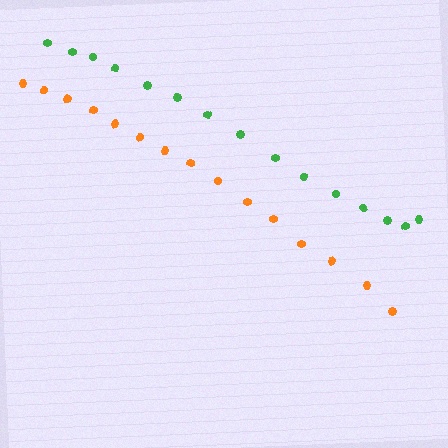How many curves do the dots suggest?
There are 2 distinct paths.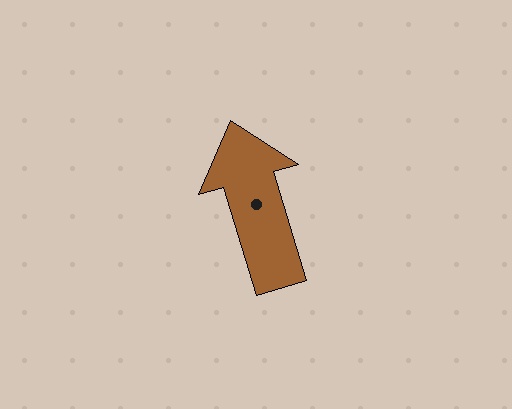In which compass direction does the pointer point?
North.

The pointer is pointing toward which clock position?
Roughly 11 o'clock.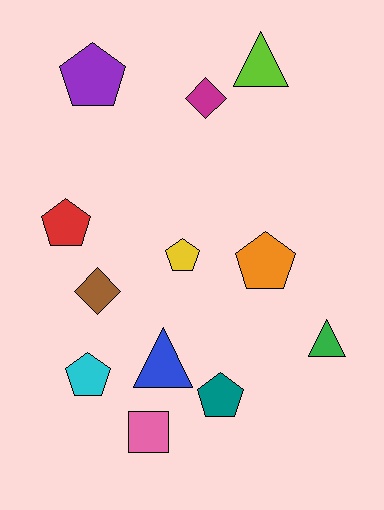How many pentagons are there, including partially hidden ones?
There are 6 pentagons.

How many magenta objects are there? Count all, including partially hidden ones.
There is 1 magenta object.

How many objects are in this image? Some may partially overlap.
There are 12 objects.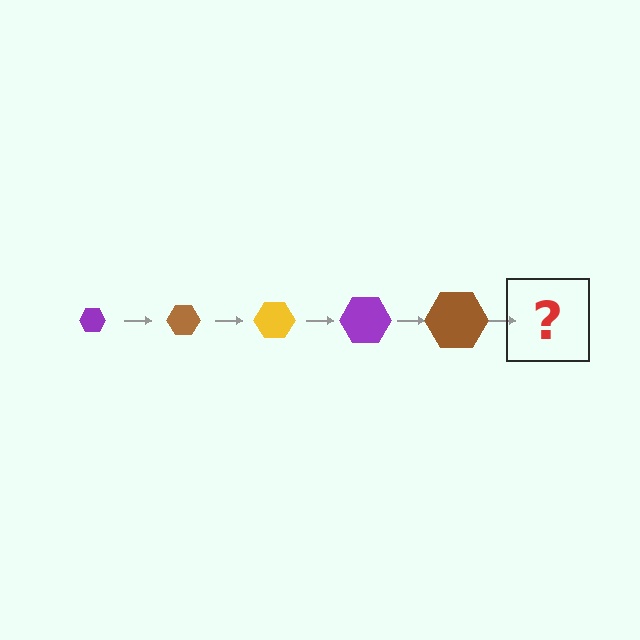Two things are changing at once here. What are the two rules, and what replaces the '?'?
The two rules are that the hexagon grows larger each step and the color cycles through purple, brown, and yellow. The '?' should be a yellow hexagon, larger than the previous one.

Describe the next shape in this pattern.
It should be a yellow hexagon, larger than the previous one.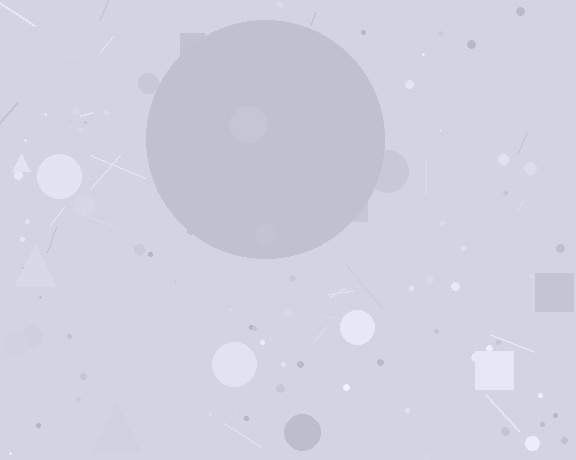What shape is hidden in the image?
A circle is hidden in the image.